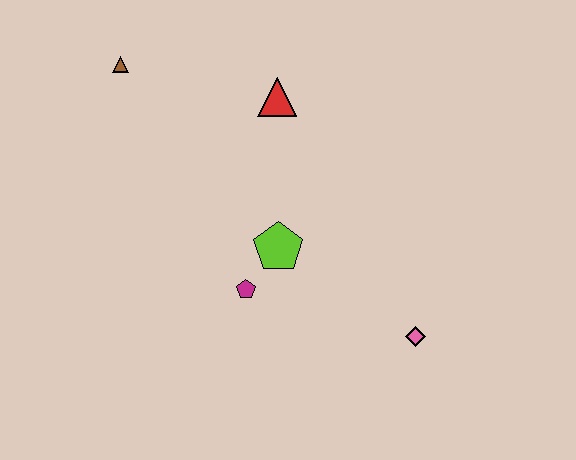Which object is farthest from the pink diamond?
The brown triangle is farthest from the pink diamond.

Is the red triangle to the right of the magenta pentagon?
Yes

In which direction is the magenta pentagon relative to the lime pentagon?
The magenta pentagon is below the lime pentagon.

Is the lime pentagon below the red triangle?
Yes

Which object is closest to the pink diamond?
The lime pentagon is closest to the pink diamond.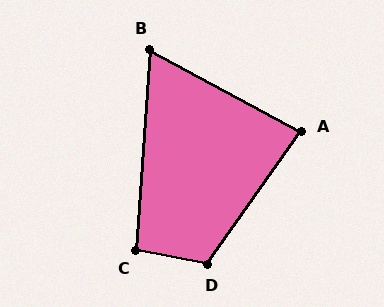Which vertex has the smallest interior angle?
B, at approximately 66 degrees.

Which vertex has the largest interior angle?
D, at approximately 114 degrees.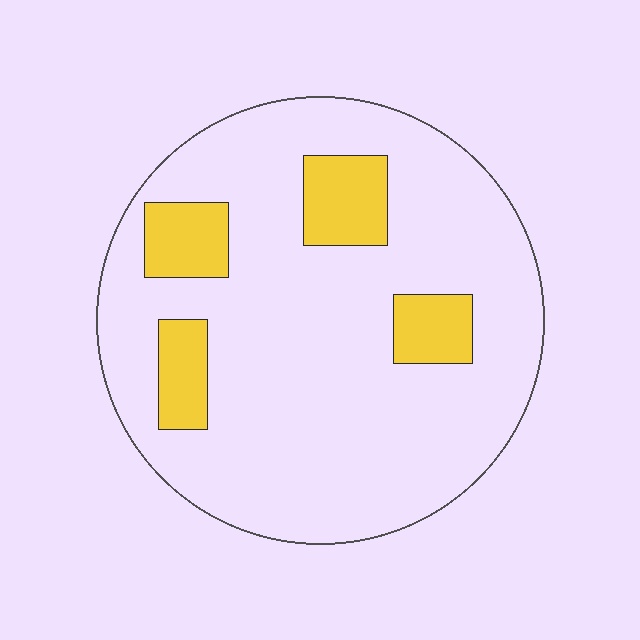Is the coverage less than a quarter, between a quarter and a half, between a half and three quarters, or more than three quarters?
Less than a quarter.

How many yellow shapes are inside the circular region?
4.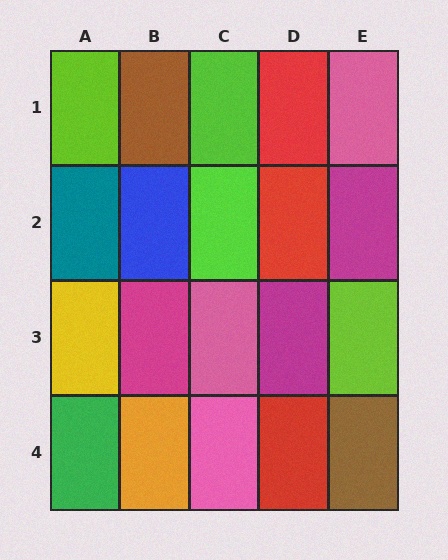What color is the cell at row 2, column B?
Blue.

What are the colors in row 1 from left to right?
Lime, brown, lime, red, pink.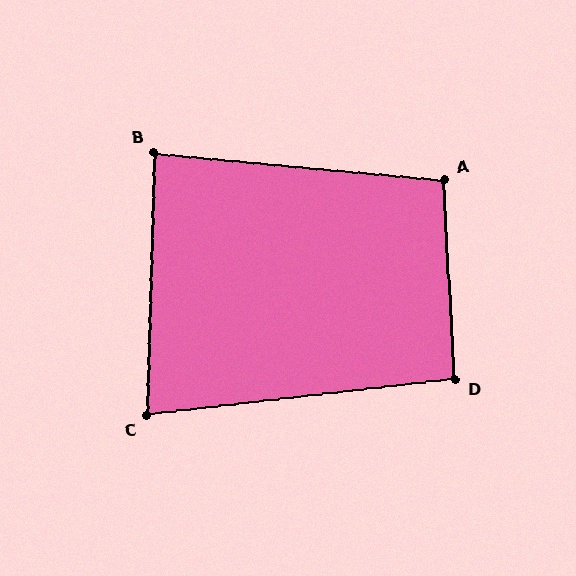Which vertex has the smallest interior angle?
C, at approximately 82 degrees.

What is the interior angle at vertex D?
Approximately 94 degrees (approximately right).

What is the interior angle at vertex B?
Approximately 86 degrees (approximately right).